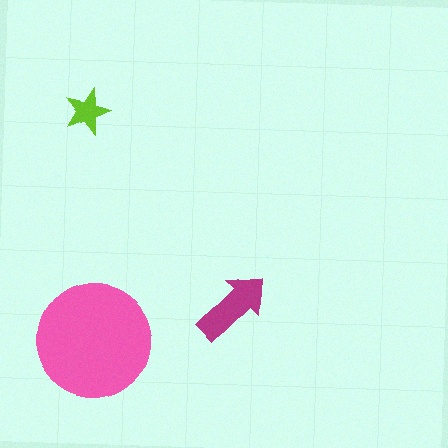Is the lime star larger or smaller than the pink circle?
Smaller.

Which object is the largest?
The pink circle.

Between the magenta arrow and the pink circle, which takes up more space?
The pink circle.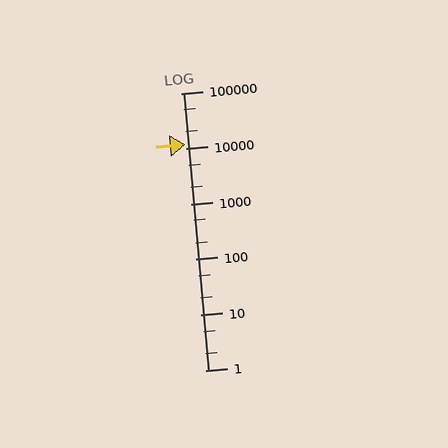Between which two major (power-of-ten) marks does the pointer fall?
The pointer is between 10000 and 100000.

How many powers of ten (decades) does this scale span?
The scale spans 5 decades, from 1 to 100000.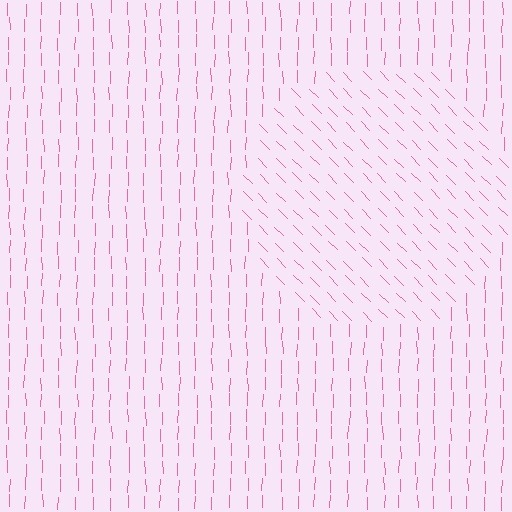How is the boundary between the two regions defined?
The boundary is defined purely by a change in line orientation (approximately 45 degrees difference). All lines are the same color and thickness.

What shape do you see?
I see a circle.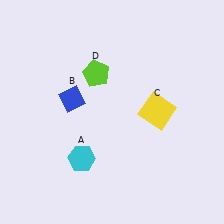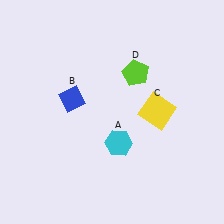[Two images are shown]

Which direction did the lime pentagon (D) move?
The lime pentagon (D) moved right.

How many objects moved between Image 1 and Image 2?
2 objects moved between the two images.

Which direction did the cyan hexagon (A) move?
The cyan hexagon (A) moved right.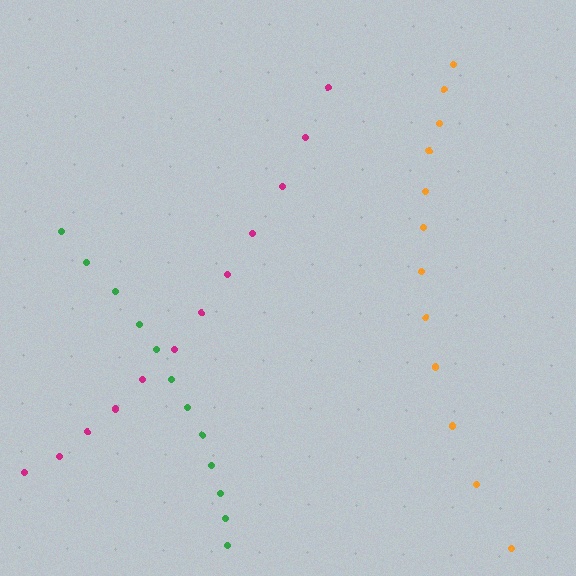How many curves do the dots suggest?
There are 3 distinct paths.